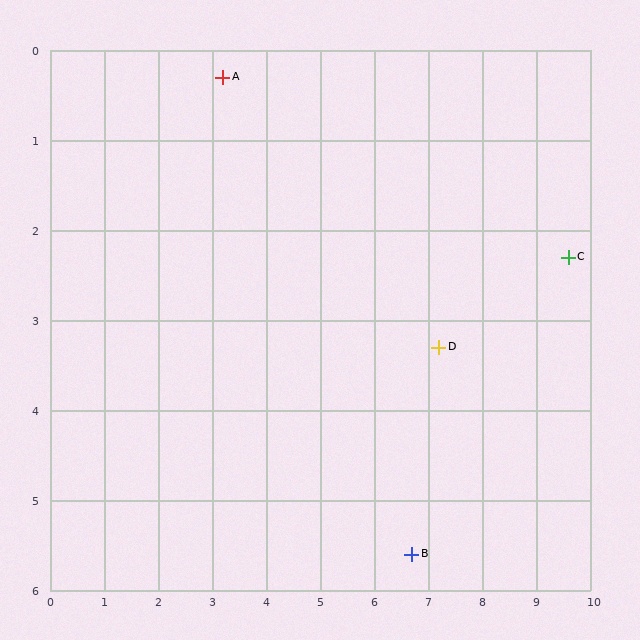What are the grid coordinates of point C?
Point C is at approximately (9.6, 2.3).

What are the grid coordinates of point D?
Point D is at approximately (7.2, 3.3).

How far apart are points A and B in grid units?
Points A and B are about 6.4 grid units apart.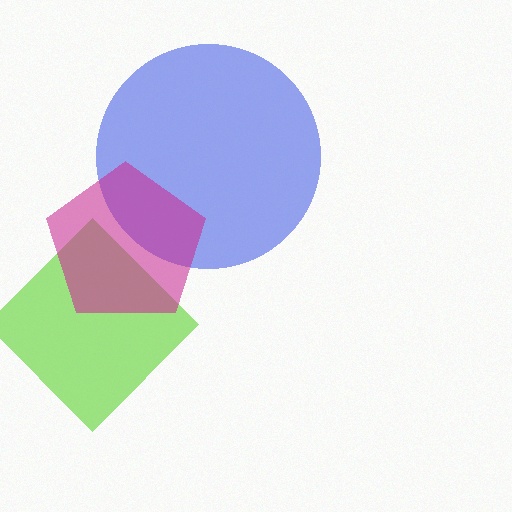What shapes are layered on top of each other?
The layered shapes are: a lime diamond, a blue circle, a magenta pentagon.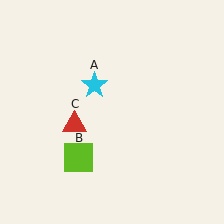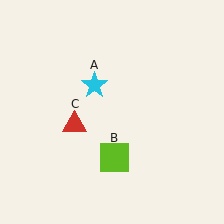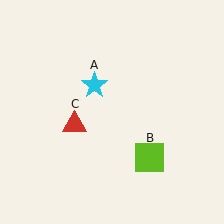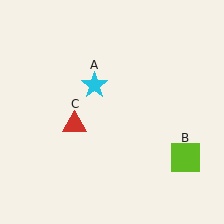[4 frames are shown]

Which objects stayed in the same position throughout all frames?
Cyan star (object A) and red triangle (object C) remained stationary.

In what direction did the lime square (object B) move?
The lime square (object B) moved right.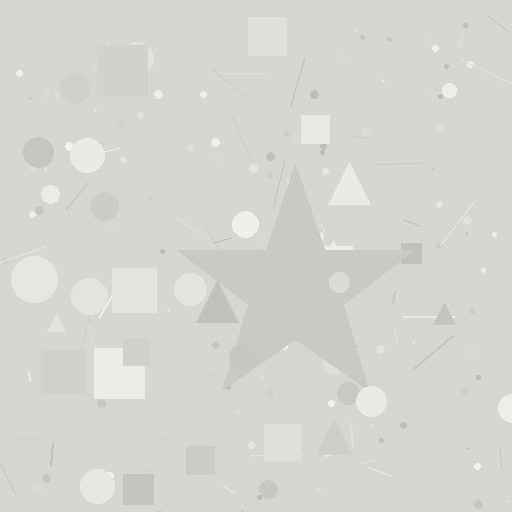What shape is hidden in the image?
A star is hidden in the image.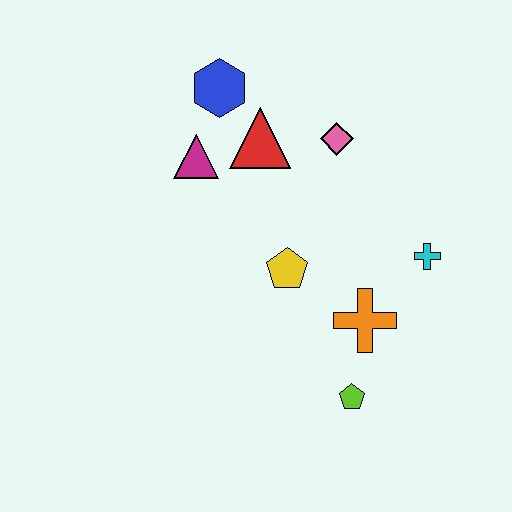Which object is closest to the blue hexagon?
The red triangle is closest to the blue hexagon.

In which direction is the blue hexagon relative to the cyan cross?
The blue hexagon is to the left of the cyan cross.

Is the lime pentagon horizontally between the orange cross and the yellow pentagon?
Yes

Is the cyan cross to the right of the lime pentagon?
Yes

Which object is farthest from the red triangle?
The lime pentagon is farthest from the red triangle.